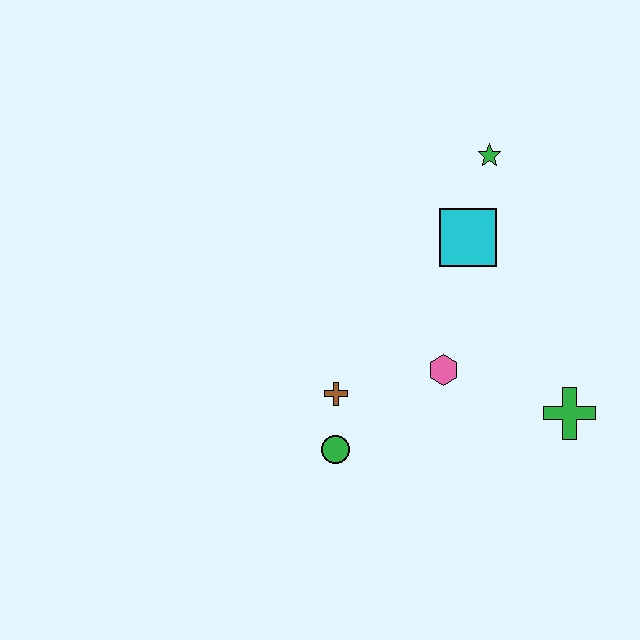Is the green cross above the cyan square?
No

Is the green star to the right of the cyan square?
Yes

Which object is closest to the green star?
The cyan square is closest to the green star.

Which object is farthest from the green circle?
The green star is farthest from the green circle.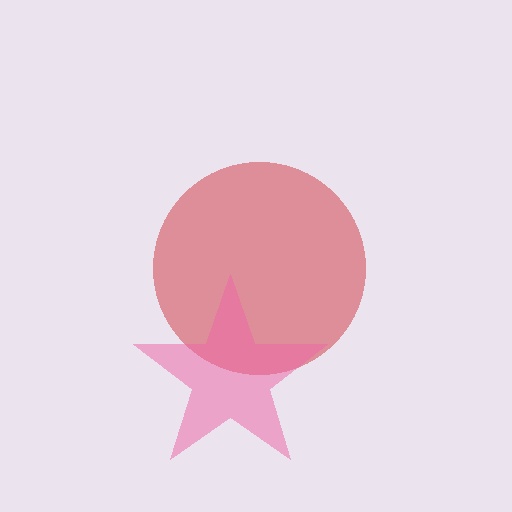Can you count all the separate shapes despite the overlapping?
Yes, there are 2 separate shapes.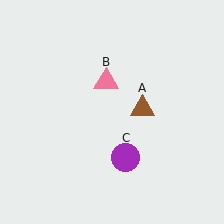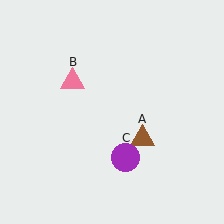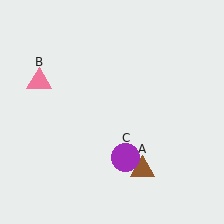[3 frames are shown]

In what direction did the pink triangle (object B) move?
The pink triangle (object B) moved left.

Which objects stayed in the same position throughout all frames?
Purple circle (object C) remained stationary.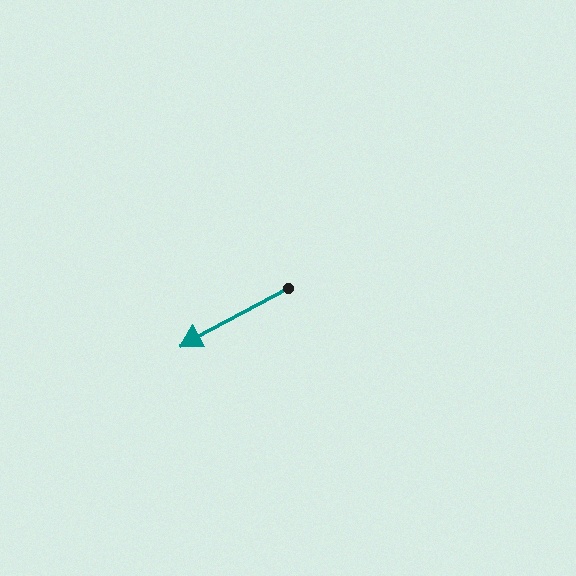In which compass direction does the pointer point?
Southwest.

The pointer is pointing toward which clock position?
Roughly 8 o'clock.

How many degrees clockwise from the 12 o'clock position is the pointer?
Approximately 242 degrees.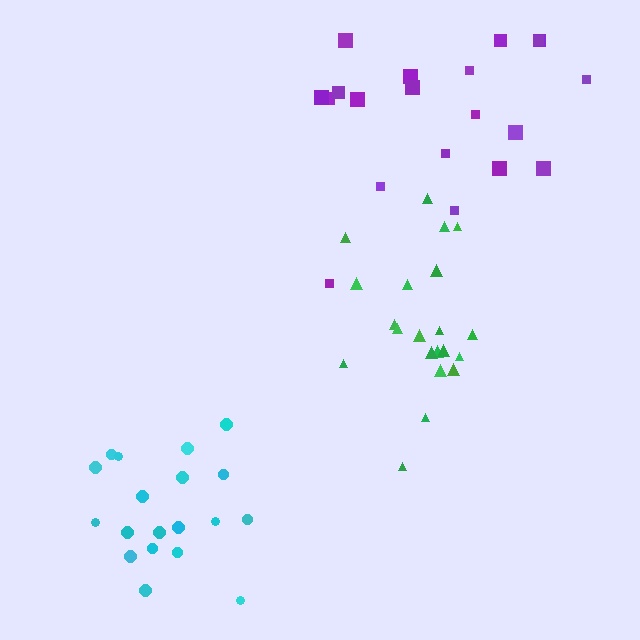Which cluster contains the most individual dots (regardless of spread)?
Green (21).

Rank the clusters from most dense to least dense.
cyan, green, purple.